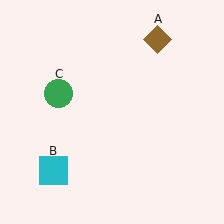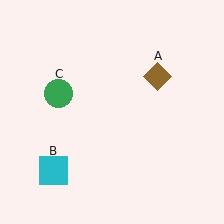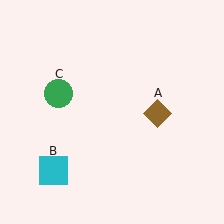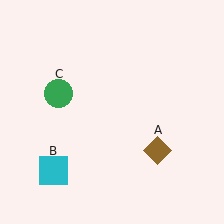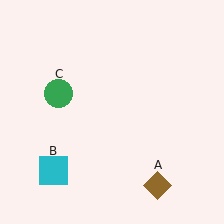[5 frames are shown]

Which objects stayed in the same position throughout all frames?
Cyan square (object B) and green circle (object C) remained stationary.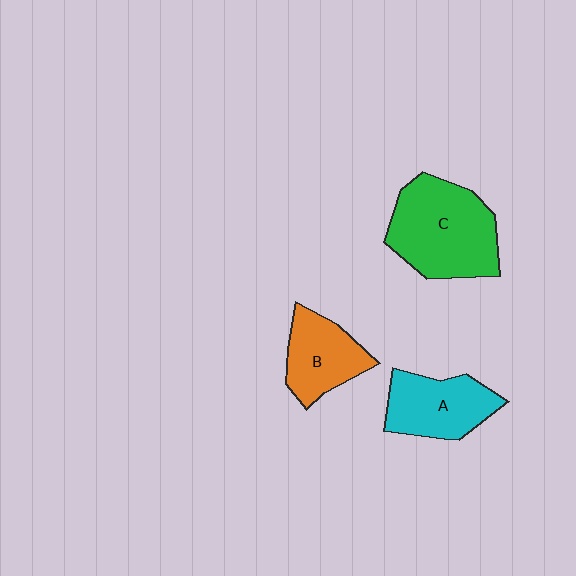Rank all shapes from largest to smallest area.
From largest to smallest: C (green), A (cyan), B (orange).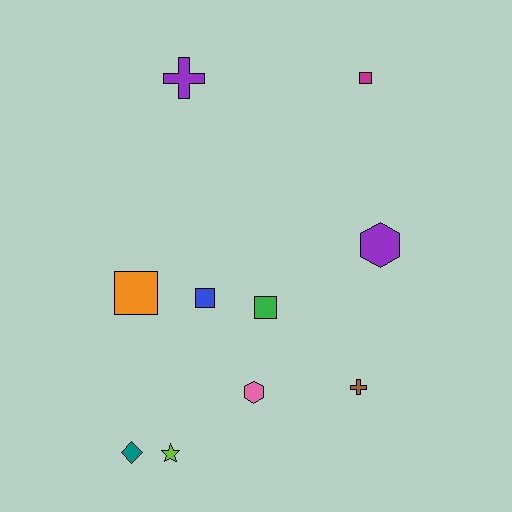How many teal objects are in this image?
There is 1 teal object.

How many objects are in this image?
There are 10 objects.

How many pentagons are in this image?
There are no pentagons.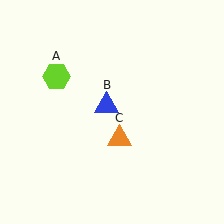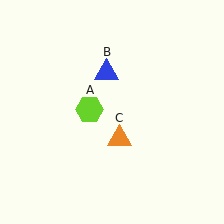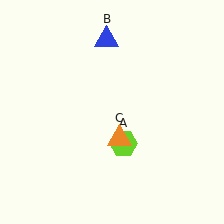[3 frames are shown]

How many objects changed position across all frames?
2 objects changed position: lime hexagon (object A), blue triangle (object B).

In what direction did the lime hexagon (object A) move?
The lime hexagon (object A) moved down and to the right.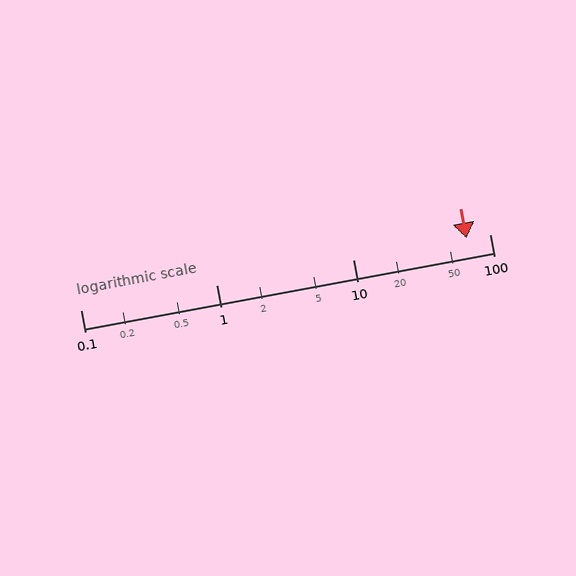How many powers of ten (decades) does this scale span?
The scale spans 3 decades, from 0.1 to 100.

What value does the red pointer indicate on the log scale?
The pointer indicates approximately 68.